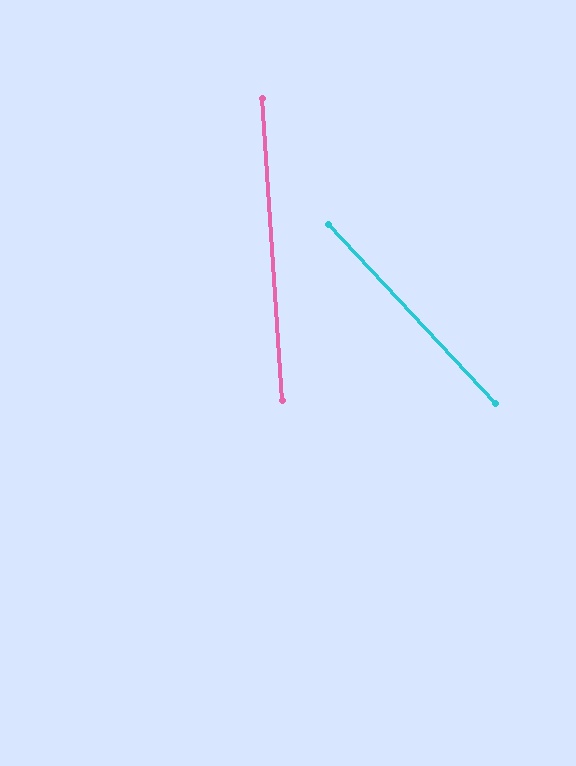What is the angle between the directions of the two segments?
Approximately 39 degrees.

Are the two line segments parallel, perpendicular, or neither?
Neither parallel nor perpendicular — they differ by about 39°.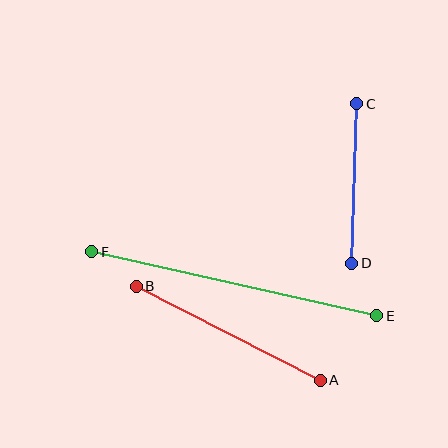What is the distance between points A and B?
The distance is approximately 207 pixels.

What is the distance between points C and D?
The distance is approximately 160 pixels.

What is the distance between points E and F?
The distance is approximately 292 pixels.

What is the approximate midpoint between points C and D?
The midpoint is at approximately (354, 183) pixels.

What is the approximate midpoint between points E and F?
The midpoint is at approximately (234, 284) pixels.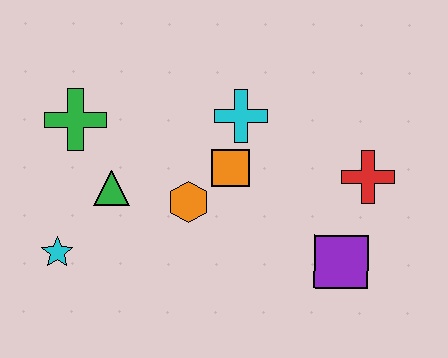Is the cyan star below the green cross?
Yes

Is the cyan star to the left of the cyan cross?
Yes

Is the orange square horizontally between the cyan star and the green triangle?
No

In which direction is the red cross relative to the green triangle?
The red cross is to the right of the green triangle.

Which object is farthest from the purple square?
The green cross is farthest from the purple square.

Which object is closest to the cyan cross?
The orange square is closest to the cyan cross.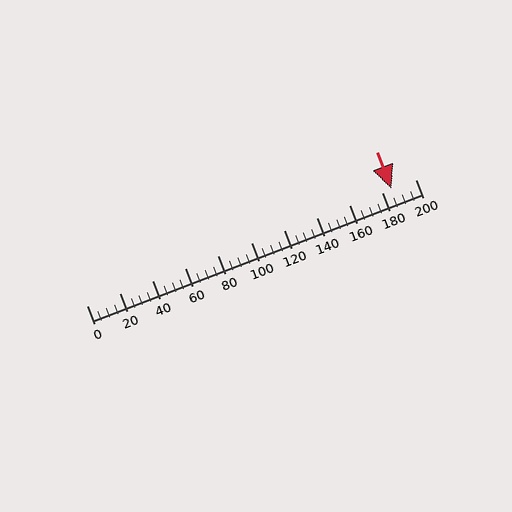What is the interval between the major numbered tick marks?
The major tick marks are spaced 20 units apart.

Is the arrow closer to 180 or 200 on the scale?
The arrow is closer to 180.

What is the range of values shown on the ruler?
The ruler shows values from 0 to 200.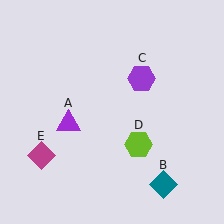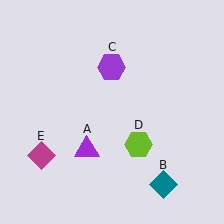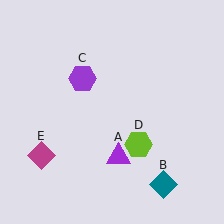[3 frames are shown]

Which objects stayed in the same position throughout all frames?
Teal diamond (object B) and lime hexagon (object D) and magenta diamond (object E) remained stationary.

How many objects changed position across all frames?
2 objects changed position: purple triangle (object A), purple hexagon (object C).